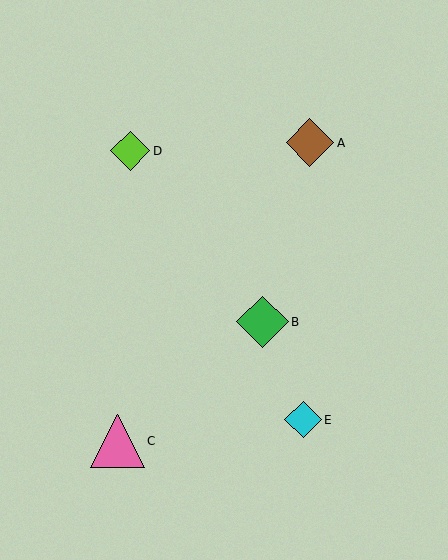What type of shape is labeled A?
Shape A is a brown diamond.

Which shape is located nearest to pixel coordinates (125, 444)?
The pink triangle (labeled C) at (117, 441) is nearest to that location.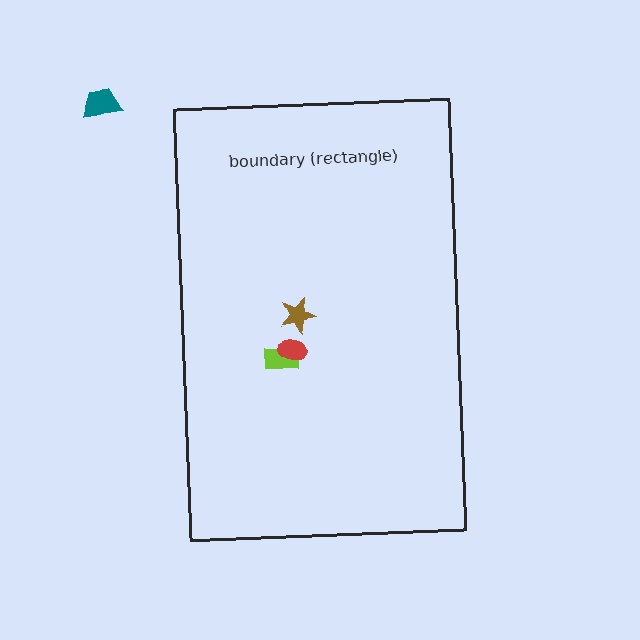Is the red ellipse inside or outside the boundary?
Inside.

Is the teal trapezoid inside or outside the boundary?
Outside.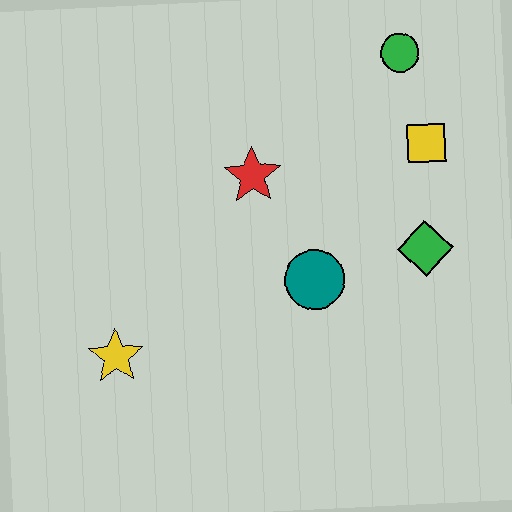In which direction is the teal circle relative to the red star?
The teal circle is below the red star.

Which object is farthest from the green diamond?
The yellow star is farthest from the green diamond.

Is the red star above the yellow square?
No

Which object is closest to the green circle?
The yellow square is closest to the green circle.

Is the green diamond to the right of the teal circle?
Yes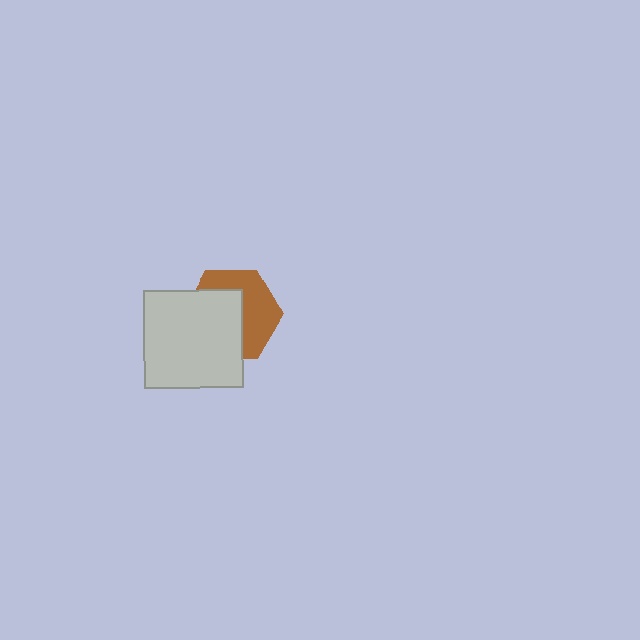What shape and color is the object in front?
The object in front is a light gray rectangle.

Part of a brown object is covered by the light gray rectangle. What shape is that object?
It is a hexagon.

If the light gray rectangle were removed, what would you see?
You would see the complete brown hexagon.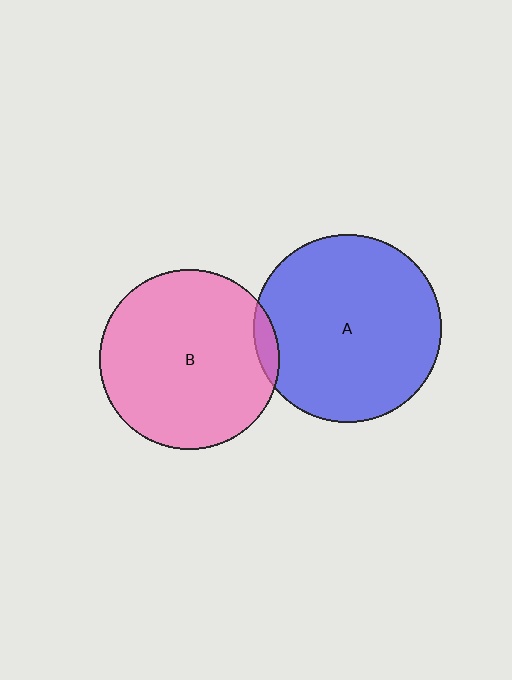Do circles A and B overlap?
Yes.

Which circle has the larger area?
Circle A (blue).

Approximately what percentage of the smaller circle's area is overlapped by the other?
Approximately 5%.